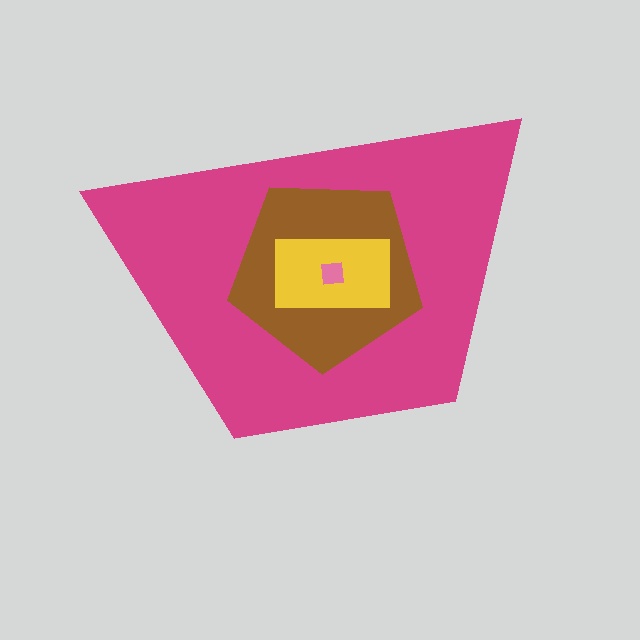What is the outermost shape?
The magenta trapezoid.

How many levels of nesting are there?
4.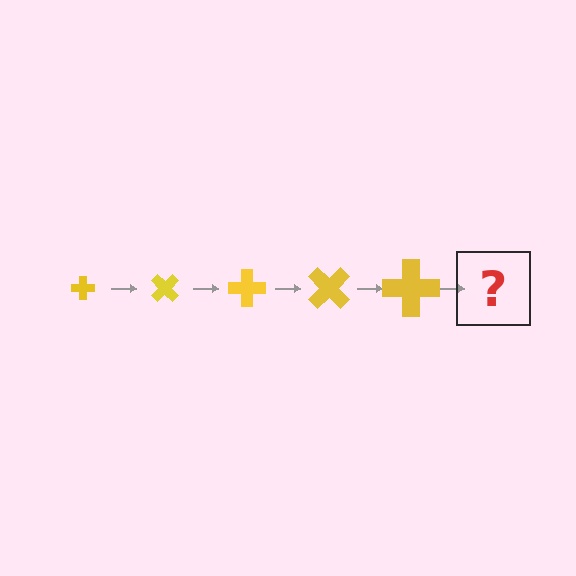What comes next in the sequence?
The next element should be a cross, larger than the previous one and rotated 225 degrees from the start.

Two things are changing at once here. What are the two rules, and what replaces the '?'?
The two rules are that the cross grows larger each step and it rotates 45 degrees each step. The '?' should be a cross, larger than the previous one and rotated 225 degrees from the start.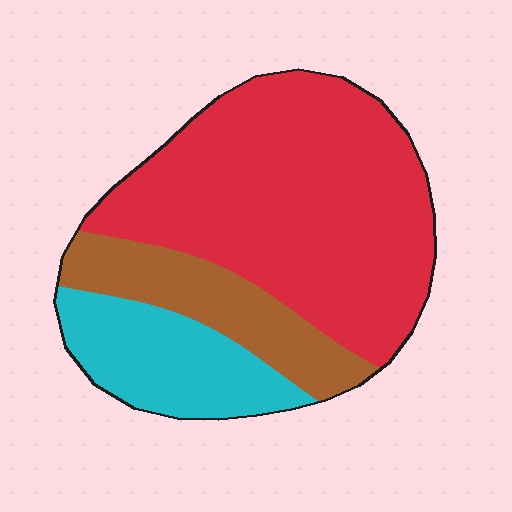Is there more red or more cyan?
Red.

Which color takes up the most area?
Red, at roughly 60%.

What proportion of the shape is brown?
Brown covers roughly 20% of the shape.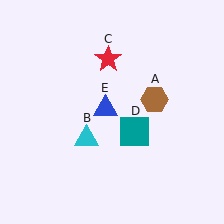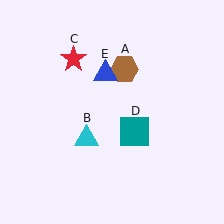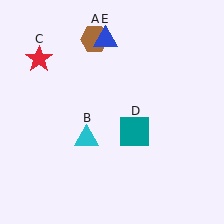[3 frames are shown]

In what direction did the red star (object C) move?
The red star (object C) moved left.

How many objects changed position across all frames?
3 objects changed position: brown hexagon (object A), red star (object C), blue triangle (object E).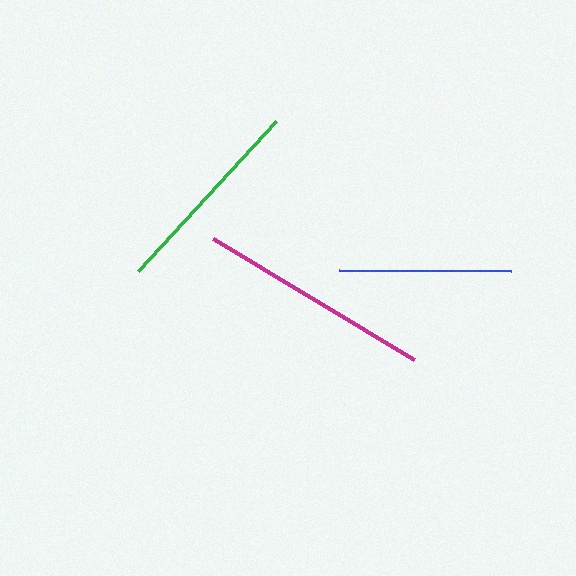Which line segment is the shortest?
The blue line is the shortest at approximately 172 pixels.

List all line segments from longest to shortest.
From longest to shortest: magenta, green, blue.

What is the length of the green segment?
The green segment is approximately 204 pixels long.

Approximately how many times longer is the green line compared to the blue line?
The green line is approximately 1.2 times the length of the blue line.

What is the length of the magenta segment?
The magenta segment is approximately 234 pixels long.